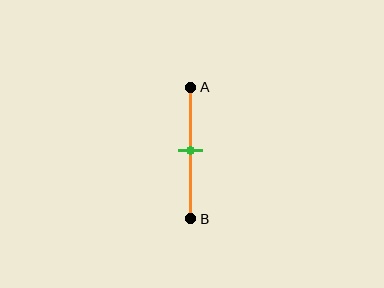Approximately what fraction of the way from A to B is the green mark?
The green mark is approximately 50% of the way from A to B.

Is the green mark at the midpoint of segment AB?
Yes, the mark is approximately at the midpoint.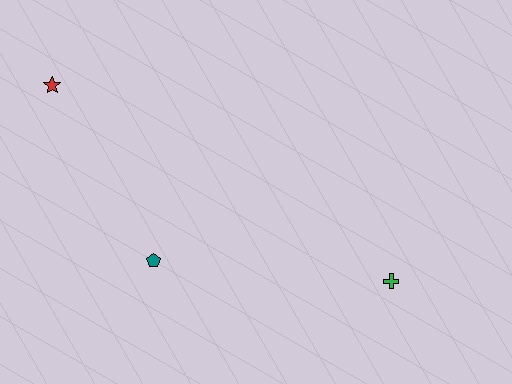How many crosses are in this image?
There is 1 cross.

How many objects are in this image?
There are 3 objects.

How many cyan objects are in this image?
There are no cyan objects.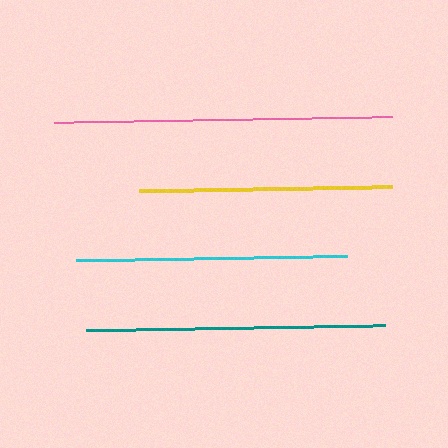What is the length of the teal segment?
The teal segment is approximately 298 pixels long.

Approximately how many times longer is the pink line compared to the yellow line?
The pink line is approximately 1.3 times the length of the yellow line.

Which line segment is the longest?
The pink line is the longest at approximately 338 pixels.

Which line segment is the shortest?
The yellow line is the shortest at approximately 253 pixels.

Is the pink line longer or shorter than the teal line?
The pink line is longer than the teal line.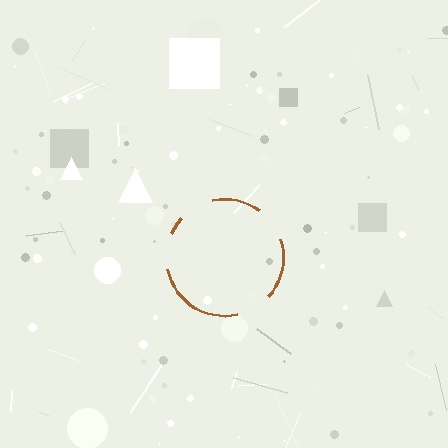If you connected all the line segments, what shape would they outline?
They would outline a circle.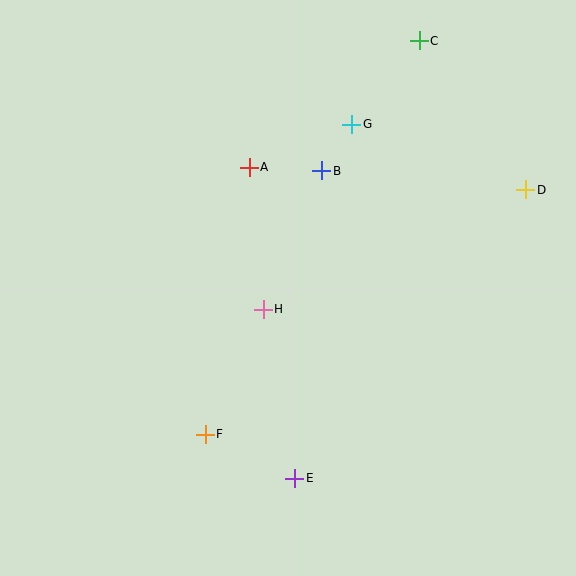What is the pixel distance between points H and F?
The distance between H and F is 137 pixels.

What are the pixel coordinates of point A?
Point A is at (249, 167).